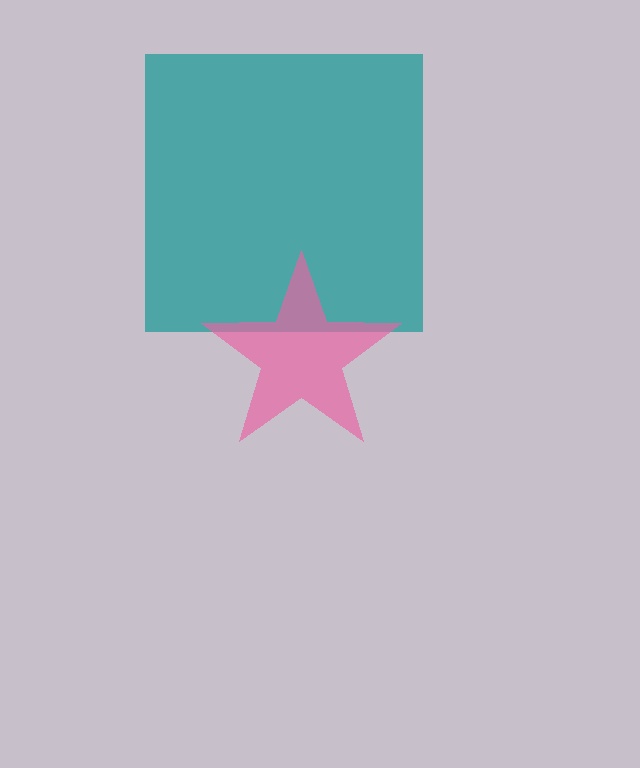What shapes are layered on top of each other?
The layered shapes are: a teal square, a pink star.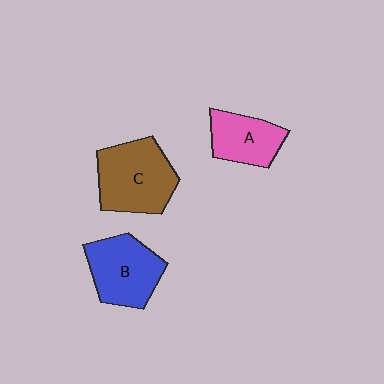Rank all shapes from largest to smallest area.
From largest to smallest: C (brown), B (blue), A (pink).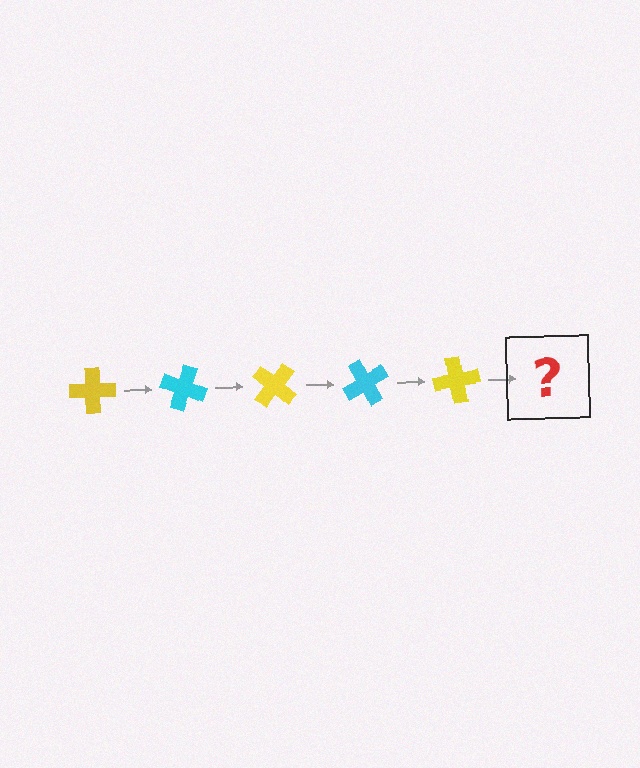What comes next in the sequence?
The next element should be a cyan cross, rotated 100 degrees from the start.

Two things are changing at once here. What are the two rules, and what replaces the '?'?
The two rules are that it rotates 20 degrees each step and the color cycles through yellow and cyan. The '?' should be a cyan cross, rotated 100 degrees from the start.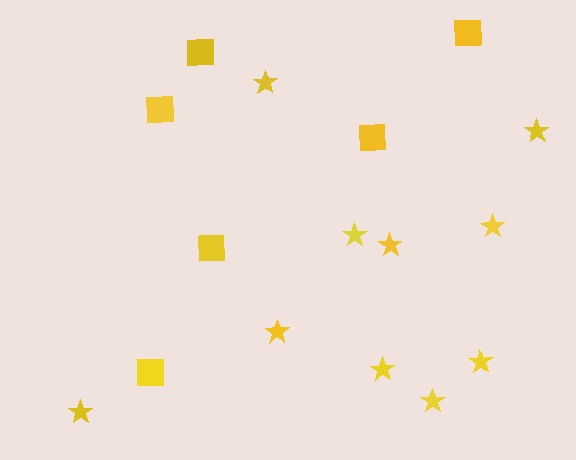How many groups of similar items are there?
There are 2 groups: one group of stars (10) and one group of squares (6).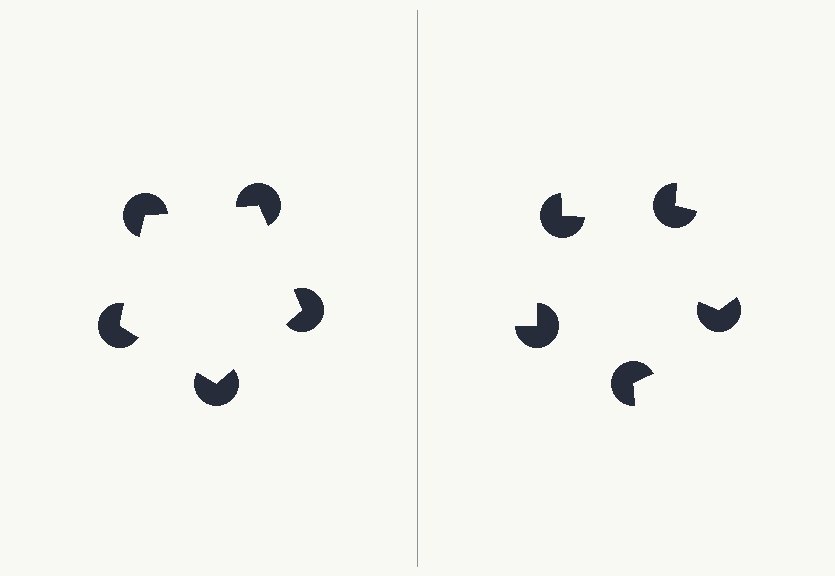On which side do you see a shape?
An illusory pentagon appears on the left side. On the right side the wedge cuts are rotated, so no coherent shape forms.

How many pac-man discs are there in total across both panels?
10 — 5 on each side.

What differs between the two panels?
The pac-man discs are positioned identically on both sides; only the wedge orientations differ. On the left they align to a pentagon; on the right they are misaligned.